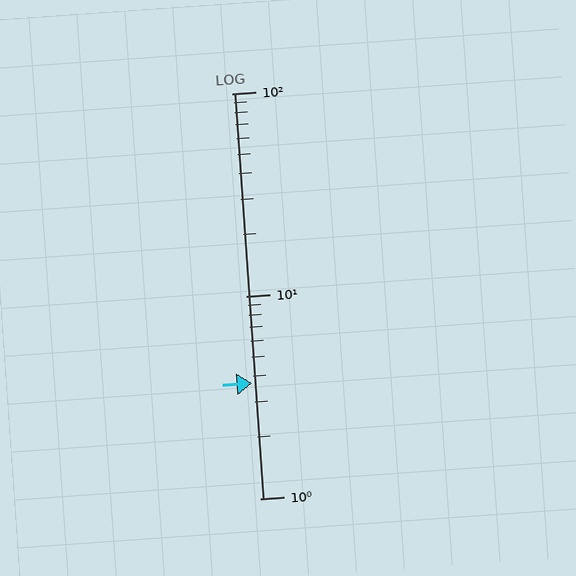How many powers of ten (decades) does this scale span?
The scale spans 2 decades, from 1 to 100.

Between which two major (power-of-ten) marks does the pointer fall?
The pointer is between 1 and 10.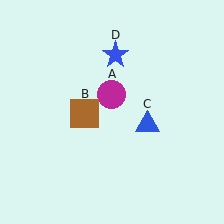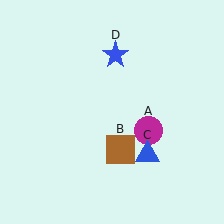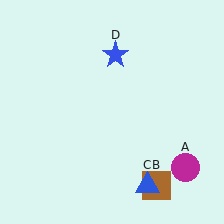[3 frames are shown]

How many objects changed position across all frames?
3 objects changed position: magenta circle (object A), brown square (object B), blue triangle (object C).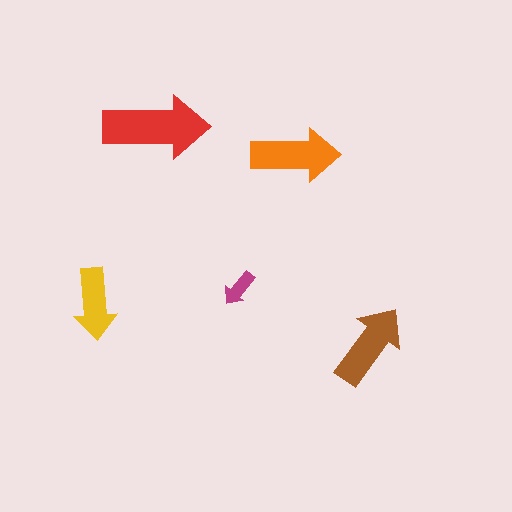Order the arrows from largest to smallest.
the red one, the orange one, the brown one, the yellow one, the magenta one.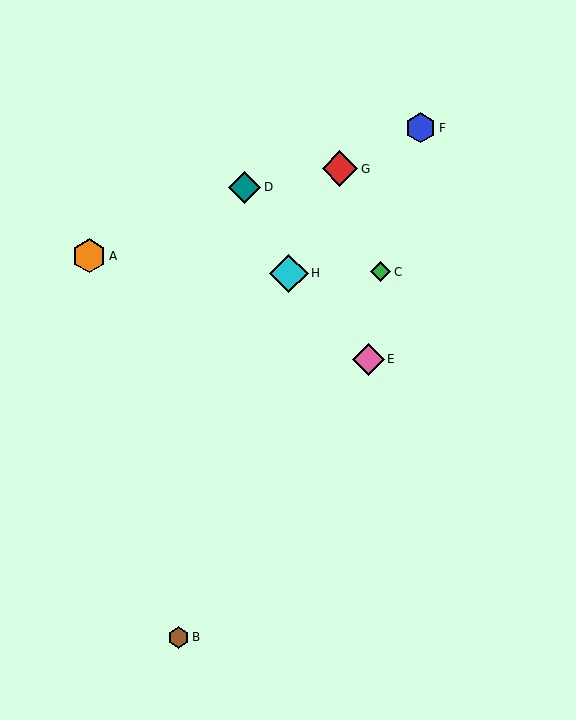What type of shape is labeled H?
Shape H is a cyan diamond.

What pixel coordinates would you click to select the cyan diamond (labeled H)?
Click at (289, 273) to select the cyan diamond H.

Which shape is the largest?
The cyan diamond (labeled H) is the largest.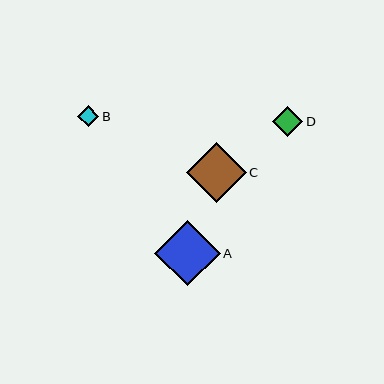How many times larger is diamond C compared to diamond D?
Diamond C is approximately 2.0 times the size of diamond D.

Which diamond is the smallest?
Diamond B is the smallest with a size of approximately 21 pixels.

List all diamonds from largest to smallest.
From largest to smallest: A, C, D, B.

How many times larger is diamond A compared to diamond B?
Diamond A is approximately 3.1 times the size of diamond B.